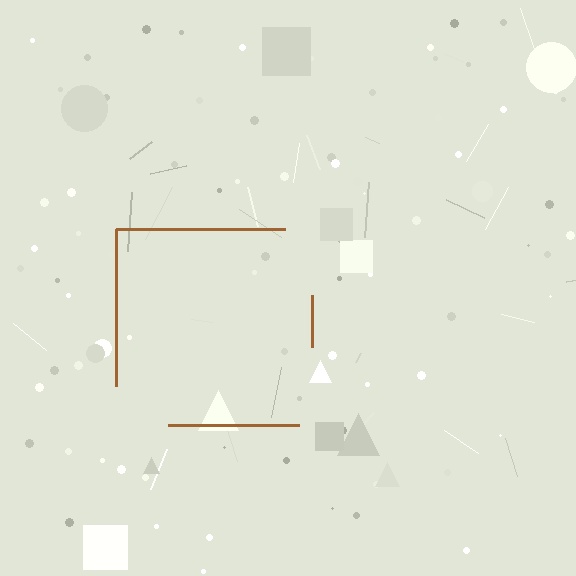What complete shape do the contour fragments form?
The contour fragments form a square.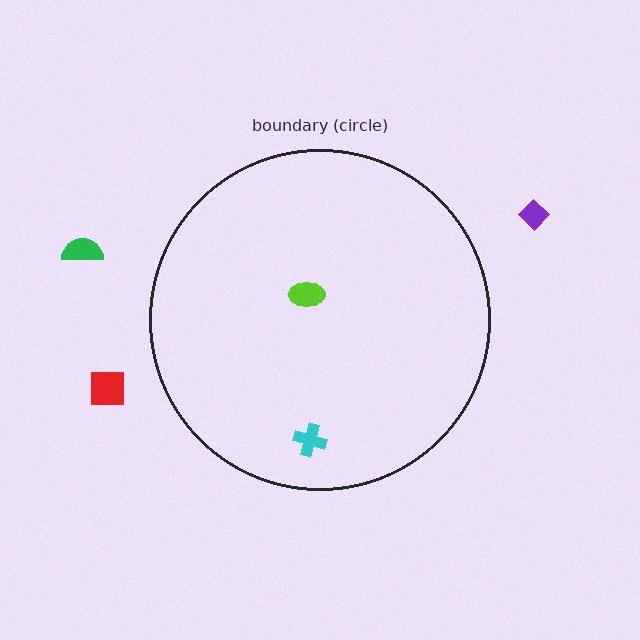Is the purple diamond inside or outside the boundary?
Outside.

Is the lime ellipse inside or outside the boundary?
Inside.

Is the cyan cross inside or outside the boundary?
Inside.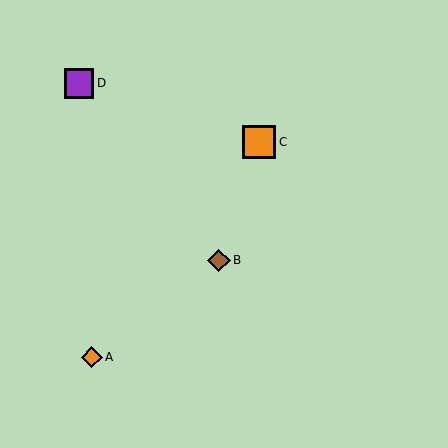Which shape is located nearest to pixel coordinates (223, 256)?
The brown diamond (labeled B) at (219, 260) is nearest to that location.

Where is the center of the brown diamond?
The center of the brown diamond is at (219, 260).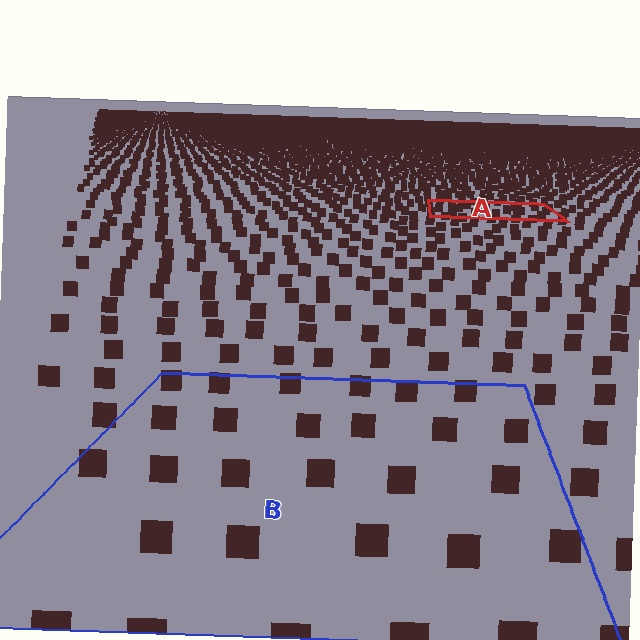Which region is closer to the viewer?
Region B is closer. The texture elements there are larger and more spread out.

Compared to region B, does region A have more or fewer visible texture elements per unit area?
Region A has more texture elements per unit area — they are packed more densely because it is farther away.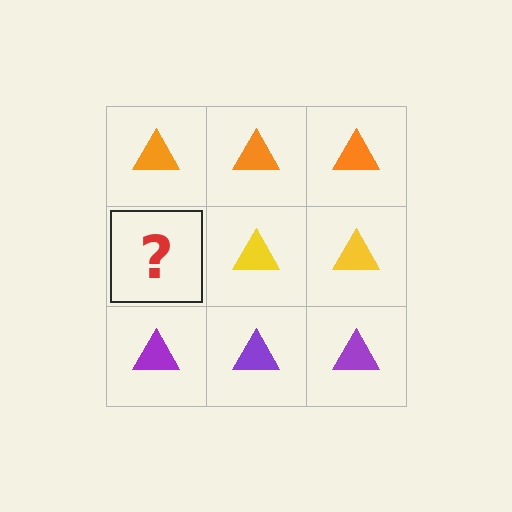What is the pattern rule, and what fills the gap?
The rule is that each row has a consistent color. The gap should be filled with a yellow triangle.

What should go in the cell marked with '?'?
The missing cell should contain a yellow triangle.